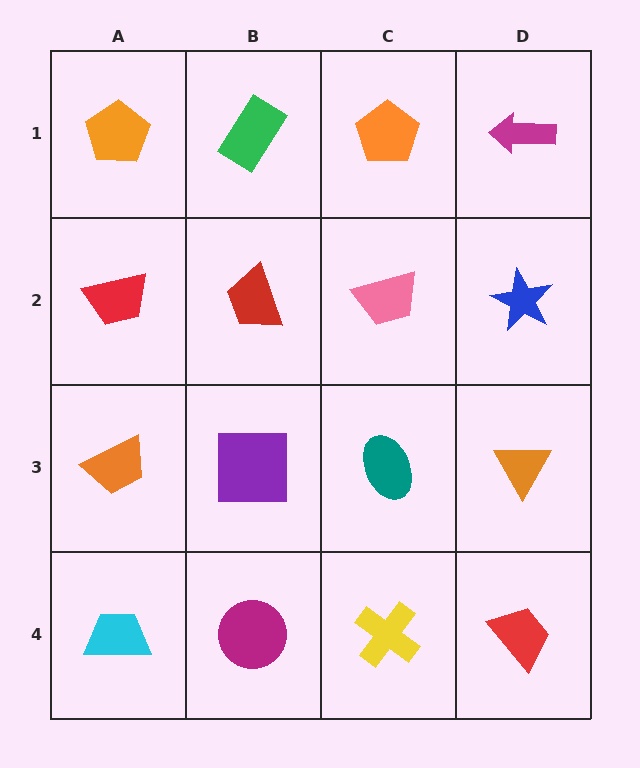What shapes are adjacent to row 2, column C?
An orange pentagon (row 1, column C), a teal ellipse (row 3, column C), a red trapezoid (row 2, column B), a blue star (row 2, column D).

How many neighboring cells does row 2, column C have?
4.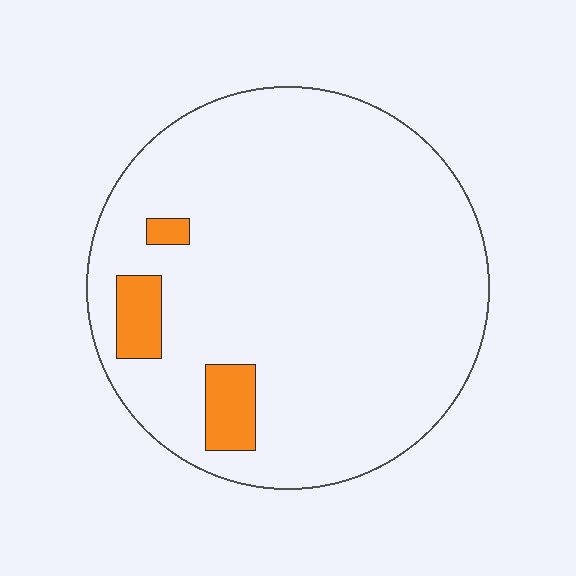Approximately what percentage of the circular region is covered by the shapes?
Approximately 5%.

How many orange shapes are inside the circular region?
3.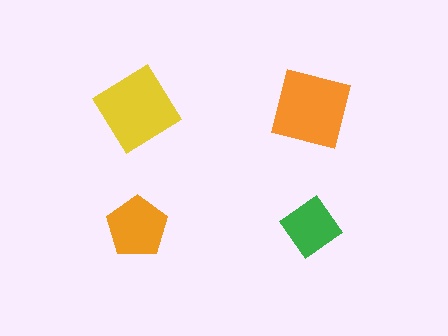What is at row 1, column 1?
A yellow diamond.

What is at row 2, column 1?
An orange pentagon.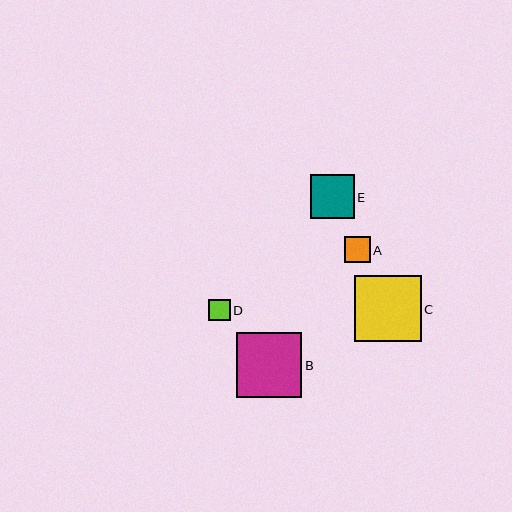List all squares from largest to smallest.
From largest to smallest: C, B, E, A, D.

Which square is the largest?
Square C is the largest with a size of approximately 66 pixels.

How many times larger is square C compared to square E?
Square C is approximately 1.5 times the size of square E.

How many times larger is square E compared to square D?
Square E is approximately 2.0 times the size of square D.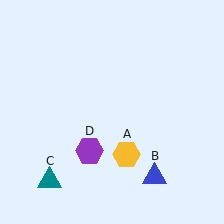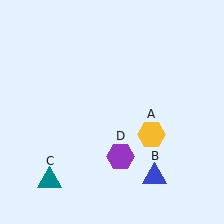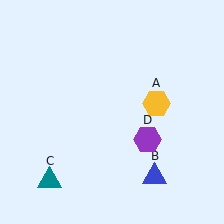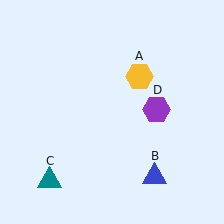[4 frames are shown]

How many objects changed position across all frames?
2 objects changed position: yellow hexagon (object A), purple hexagon (object D).